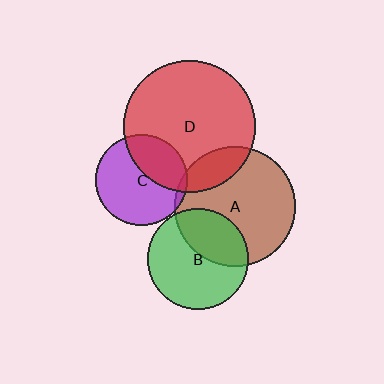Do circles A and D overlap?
Yes.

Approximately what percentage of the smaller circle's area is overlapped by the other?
Approximately 20%.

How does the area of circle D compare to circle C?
Approximately 2.1 times.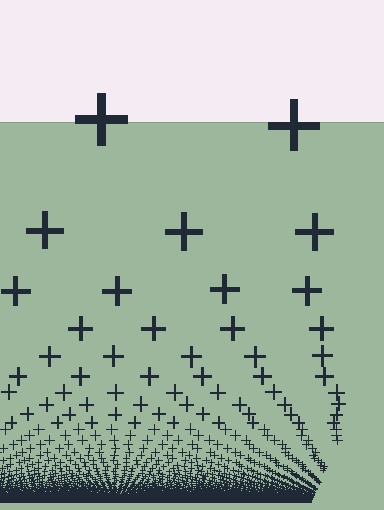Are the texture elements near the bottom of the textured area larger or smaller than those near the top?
Smaller. The gradient is inverted — elements near the bottom are smaller and denser.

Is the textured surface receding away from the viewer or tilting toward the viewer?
The surface appears to tilt toward the viewer. Texture elements get larger and sparser toward the top.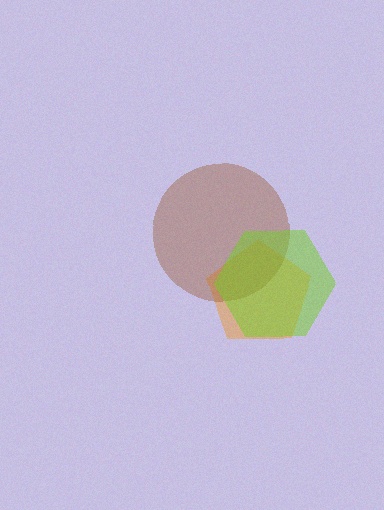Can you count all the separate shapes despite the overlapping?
Yes, there are 3 separate shapes.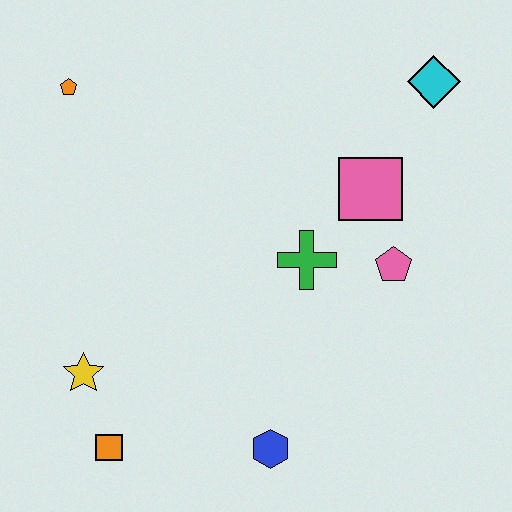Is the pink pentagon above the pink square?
No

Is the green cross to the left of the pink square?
Yes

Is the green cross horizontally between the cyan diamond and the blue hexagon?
Yes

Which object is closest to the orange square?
The yellow star is closest to the orange square.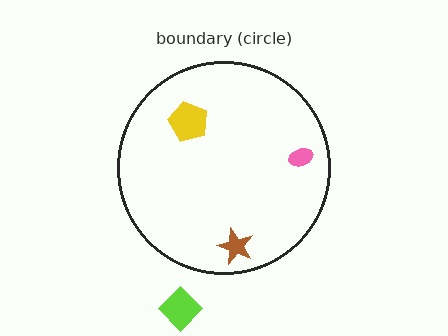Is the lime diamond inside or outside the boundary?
Outside.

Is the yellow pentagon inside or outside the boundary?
Inside.